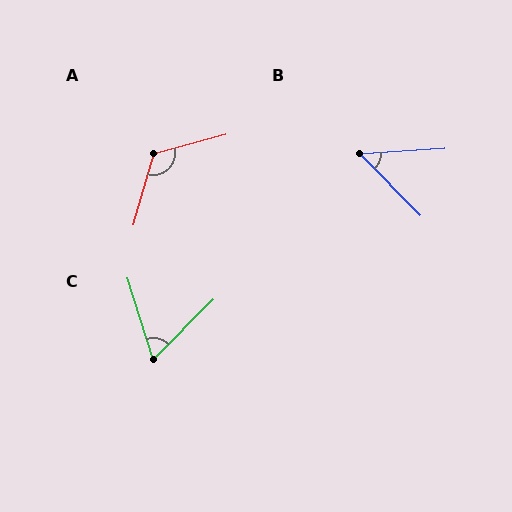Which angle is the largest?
A, at approximately 121 degrees.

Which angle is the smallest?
B, at approximately 49 degrees.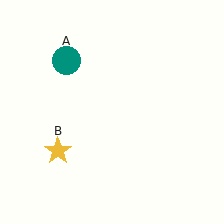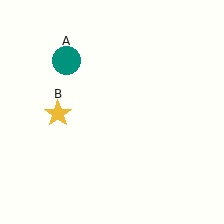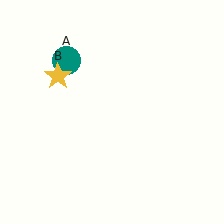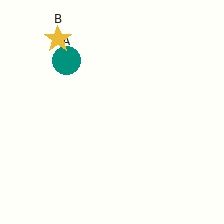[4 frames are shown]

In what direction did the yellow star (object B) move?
The yellow star (object B) moved up.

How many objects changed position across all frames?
1 object changed position: yellow star (object B).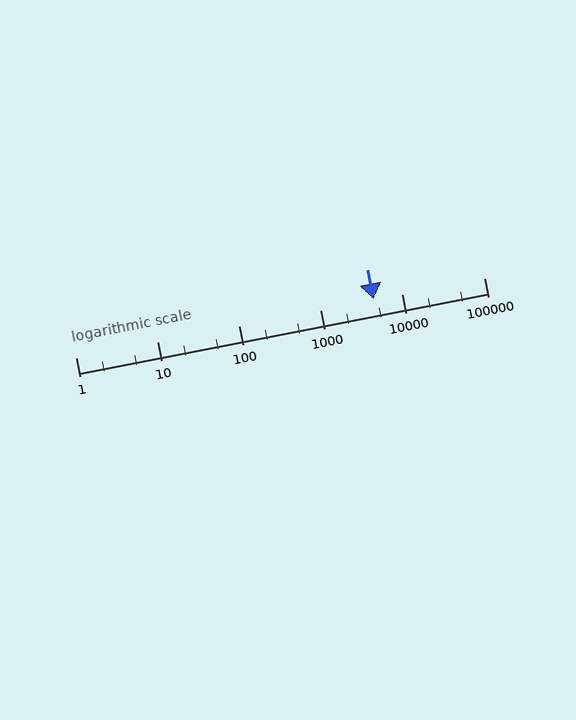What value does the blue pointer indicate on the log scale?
The pointer indicates approximately 4500.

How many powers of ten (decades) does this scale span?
The scale spans 5 decades, from 1 to 100000.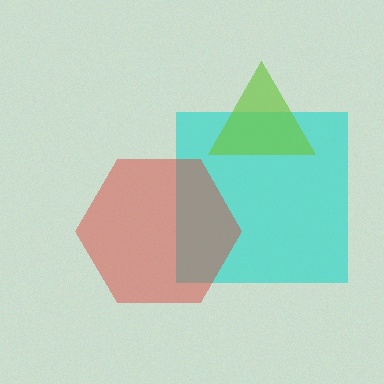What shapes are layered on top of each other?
The layered shapes are: a cyan square, a red hexagon, a lime triangle.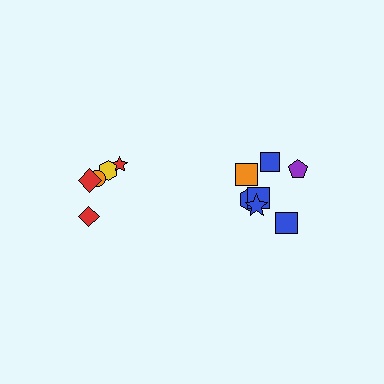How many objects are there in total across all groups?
There are 12 objects.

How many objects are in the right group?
There are 7 objects.